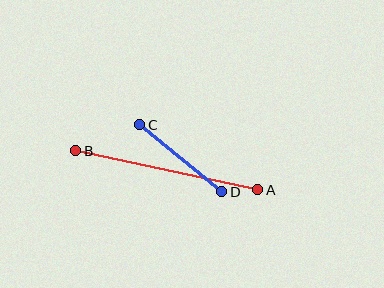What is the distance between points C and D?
The distance is approximately 106 pixels.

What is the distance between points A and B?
The distance is approximately 186 pixels.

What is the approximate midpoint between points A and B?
The midpoint is at approximately (167, 170) pixels.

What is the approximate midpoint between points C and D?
The midpoint is at approximately (181, 158) pixels.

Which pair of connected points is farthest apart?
Points A and B are farthest apart.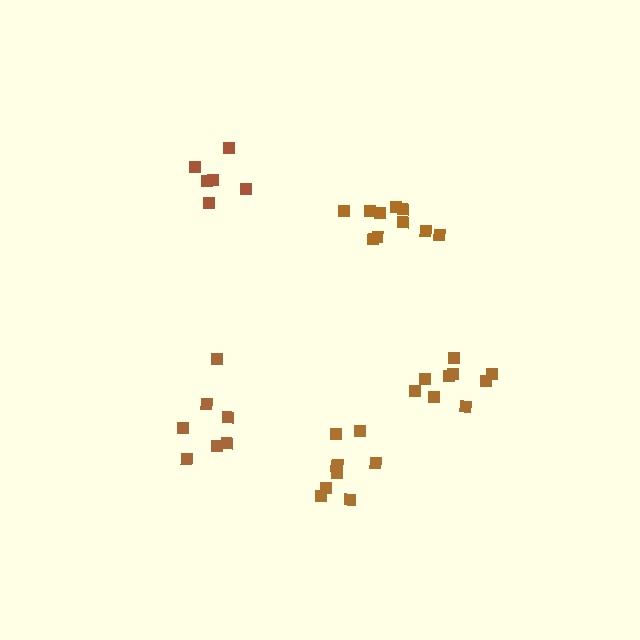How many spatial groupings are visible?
There are 5 spatial groupings.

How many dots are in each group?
Group 1: 6 dots, Group 2: 9 dots, Group 3: 10 dots, Group 4: 9 dots, Group 5: 7 dots (41 total).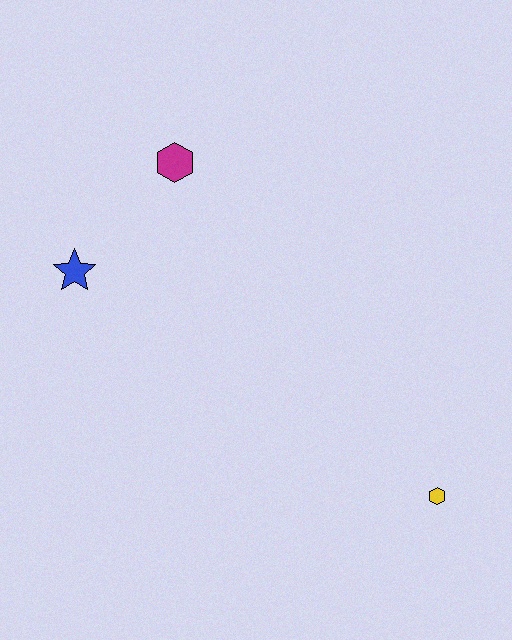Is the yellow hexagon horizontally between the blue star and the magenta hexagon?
No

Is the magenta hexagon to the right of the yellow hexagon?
No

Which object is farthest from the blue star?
The yellow hexagon is farthest from the blue star.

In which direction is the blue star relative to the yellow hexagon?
The blue star is to the left of the yellow hexagon.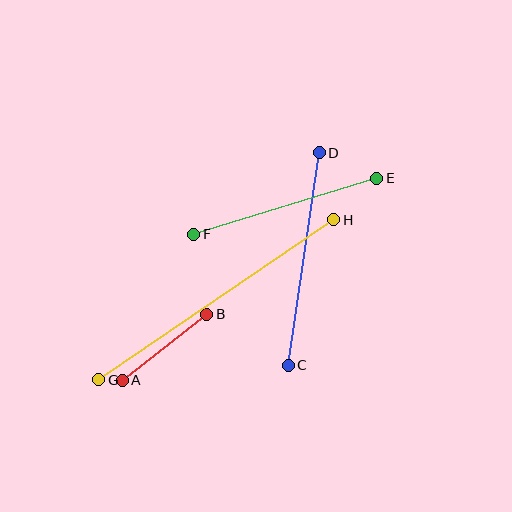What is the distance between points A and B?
The distance is approximately 108 pixels.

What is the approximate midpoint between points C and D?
The midpoint is at approximately (304, 259) pixels.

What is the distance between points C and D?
The distance is approximately 214 pixels.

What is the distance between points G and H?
The distance is approximately 284 pixels.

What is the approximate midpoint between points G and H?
The midpoint is at approximately (216, 300) pixels.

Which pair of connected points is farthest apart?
Points G and H are farthest apart.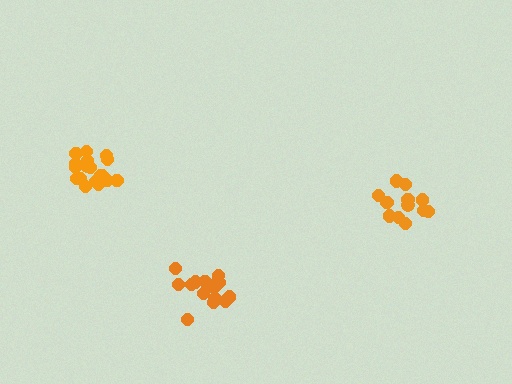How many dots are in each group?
Group 1: 12 dots, Group 2: 18 dots, Group 3: 16 dots (46 total).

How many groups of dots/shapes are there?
There are 3 groups.